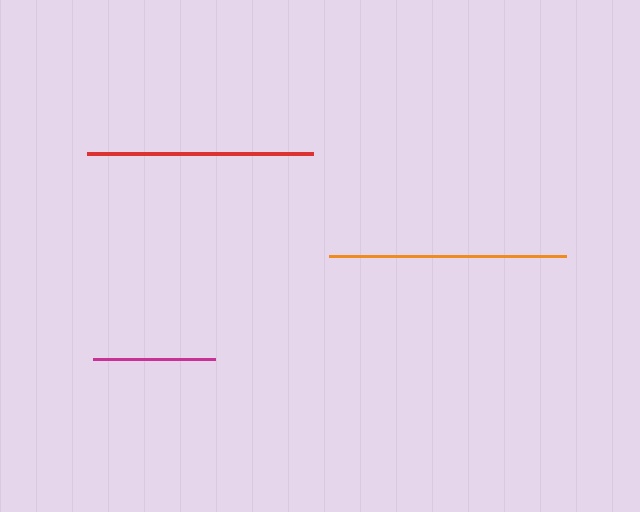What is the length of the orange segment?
The orange segment is approximately 238 pixels long.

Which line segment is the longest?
The orange line is the longest at approximately 238 pixels.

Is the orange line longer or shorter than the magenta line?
The orange line is longer than the magenta line.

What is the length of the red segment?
The red segment is approximately 225 pixels long.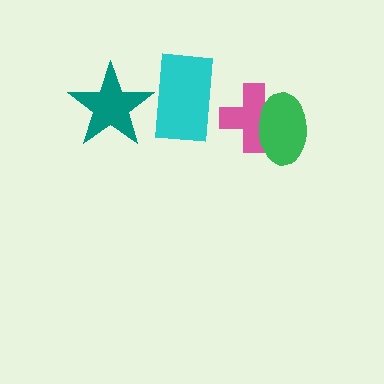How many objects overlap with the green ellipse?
1 object overlaps with the green ellipse.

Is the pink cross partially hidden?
Yes, it is partially covered by another shape.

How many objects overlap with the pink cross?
1 object overlaps with the pink cross.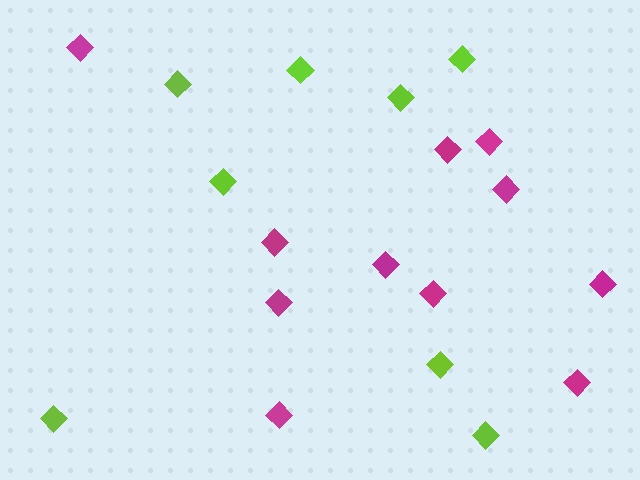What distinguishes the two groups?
There are 2 groups: one group of magenta diamonds (11) and one group of lime diamonds (8).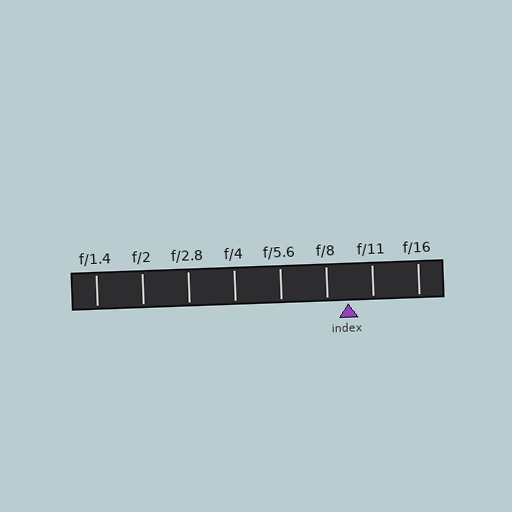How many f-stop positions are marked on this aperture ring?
There are 8 f-stop positions marked.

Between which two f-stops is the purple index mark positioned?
The index mark is between f/8 and f/11.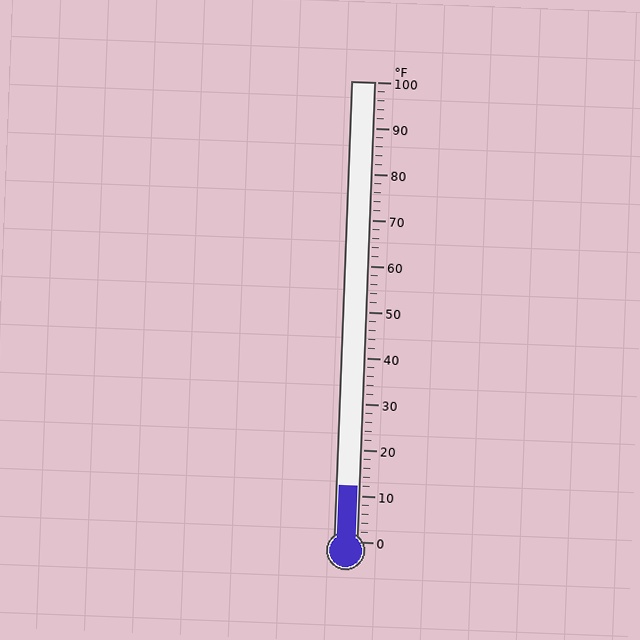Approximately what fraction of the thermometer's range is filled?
The thermometer is filled to approximately 10% of its range.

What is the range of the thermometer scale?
The thermometer scale ranges from 0°F to 100°F.